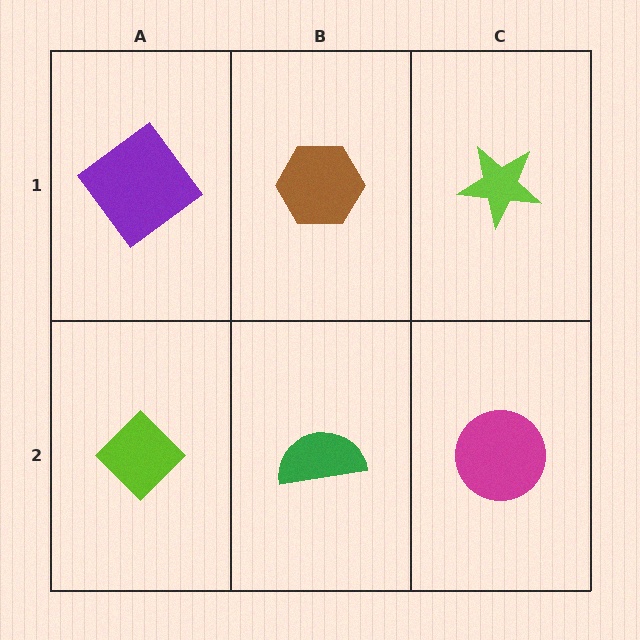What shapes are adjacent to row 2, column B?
A brown hexagon (row 1, column B), a lime diamond (row 2, column A), a magenta circle (row 2, column C).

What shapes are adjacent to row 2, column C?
A lime star (row 1, column C), a green semicircle (row 2, column B).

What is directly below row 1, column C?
A magenta circle.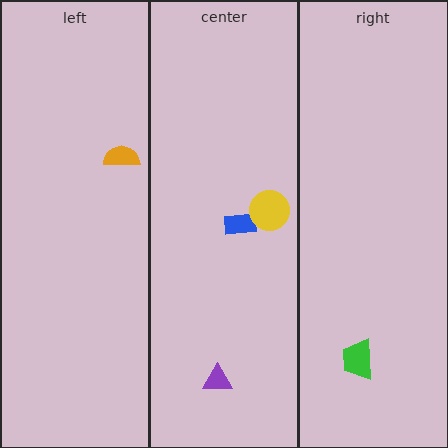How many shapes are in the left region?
1.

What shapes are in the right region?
The green trapezoid.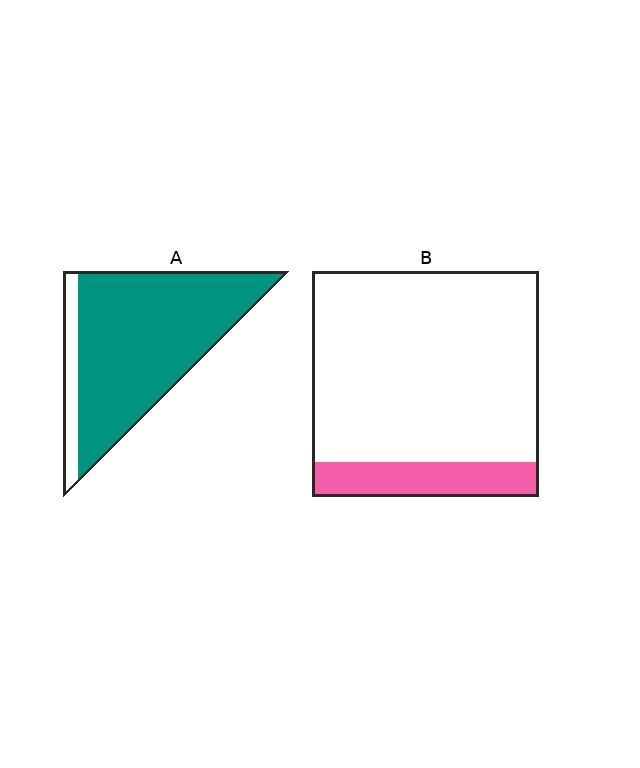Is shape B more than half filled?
No.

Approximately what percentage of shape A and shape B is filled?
A is approximately 85% and B is approximately 15%.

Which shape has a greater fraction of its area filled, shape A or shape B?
Shape A.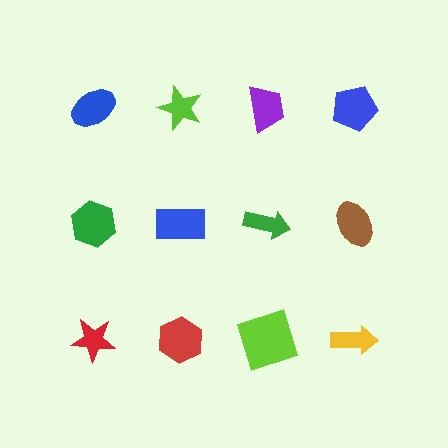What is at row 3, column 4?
A yellow arrow.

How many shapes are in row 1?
4 shapes.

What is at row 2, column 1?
A green hexagon.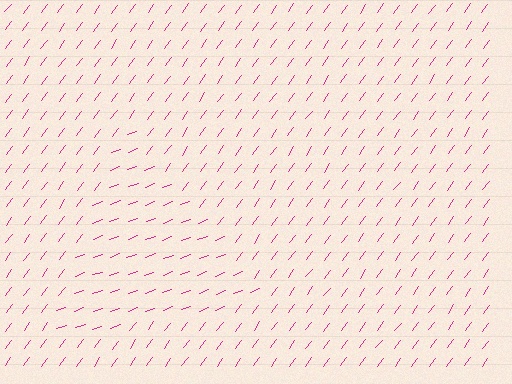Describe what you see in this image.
The image is filled with small magenta line segments. A triangle region in the image has lines oriented differently from the surrounding lines, creating a visible texture boundary.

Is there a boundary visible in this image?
Yes, there is a texture boundary formed by a change in line orientation.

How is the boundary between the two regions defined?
The boundary is defined purely by a change in line orientation (approximately 34 degrees difference). All lines are the same color and thickness.